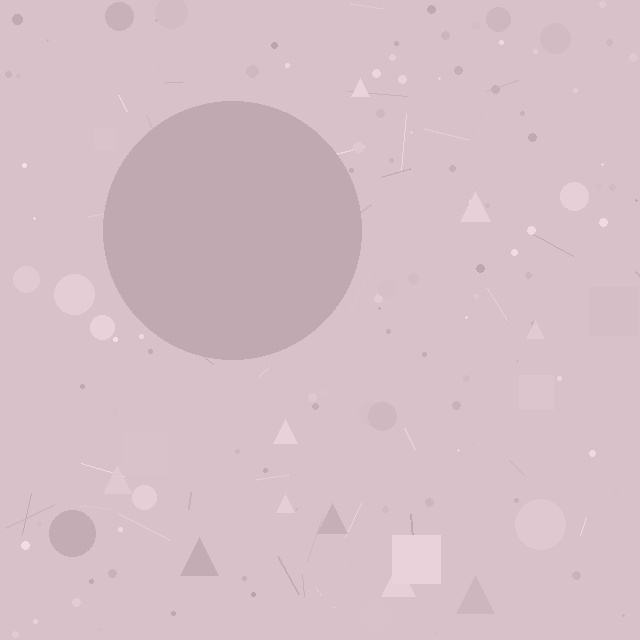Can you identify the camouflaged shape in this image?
The camouflaged shape is a circle.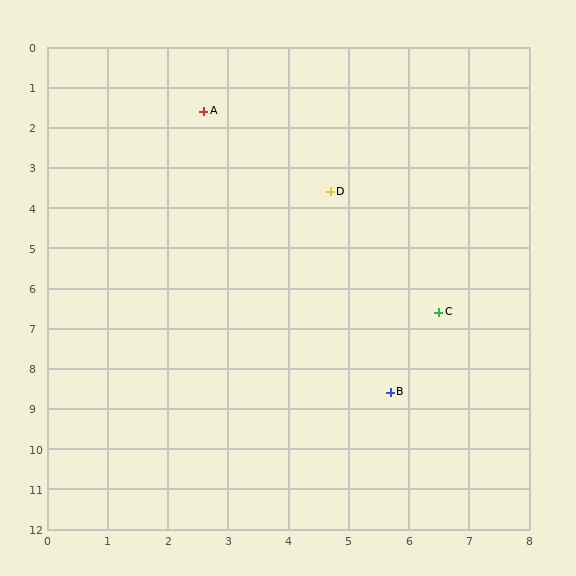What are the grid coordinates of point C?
Point C is at approximately (6.5, 6.6).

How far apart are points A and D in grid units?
Points A and D are about 2.9 grid units apart.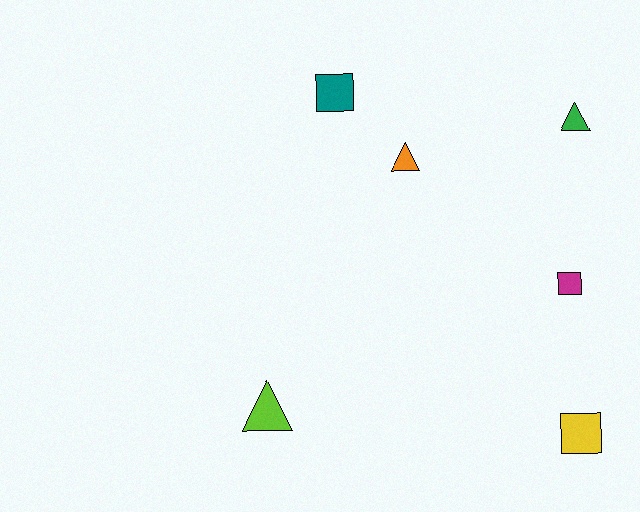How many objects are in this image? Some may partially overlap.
There are 6 objects.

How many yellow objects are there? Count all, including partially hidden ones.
There is 1 yellow object.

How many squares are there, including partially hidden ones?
There are 3 squares.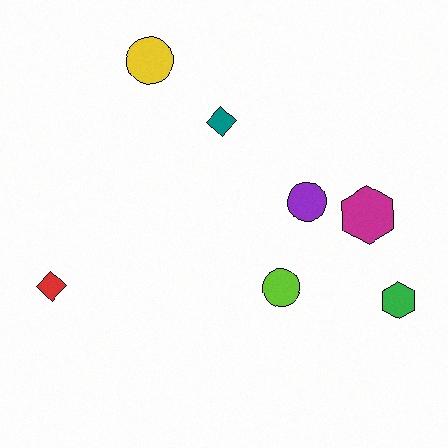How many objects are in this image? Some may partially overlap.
There are 7 objects.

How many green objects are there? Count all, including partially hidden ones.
There is 1 green object.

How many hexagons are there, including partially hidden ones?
There are 2 hexagons.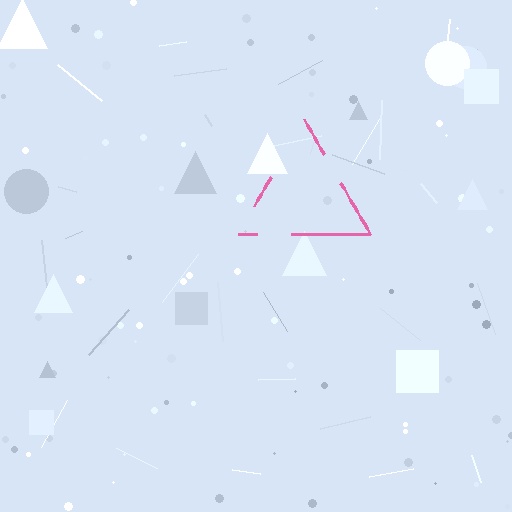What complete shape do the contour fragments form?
The contour fragments form a triangle.